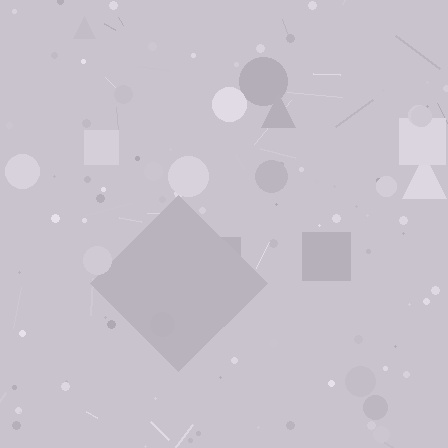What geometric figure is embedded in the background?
A diamond is embedded in the background.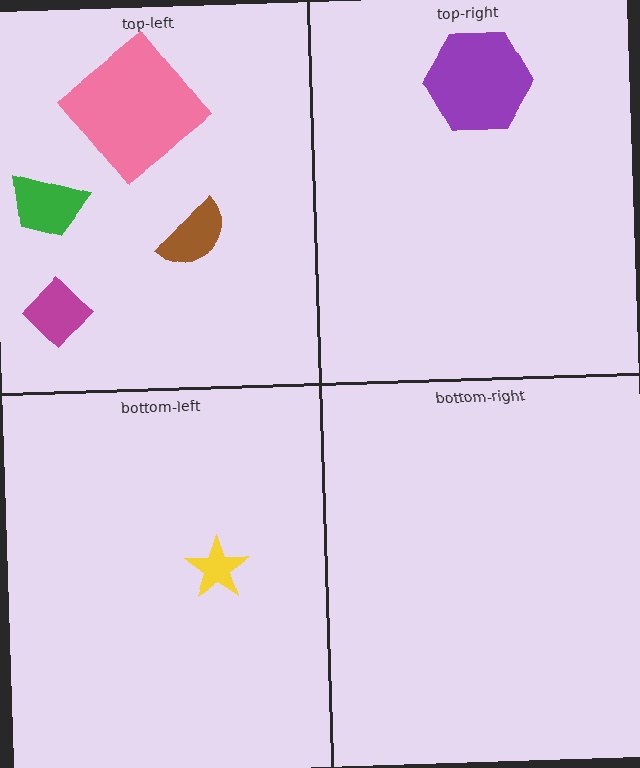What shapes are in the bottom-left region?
The yellow star.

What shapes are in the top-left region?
The brown semicircle, the pink diamond, the green trapezoid, the magenta diamond.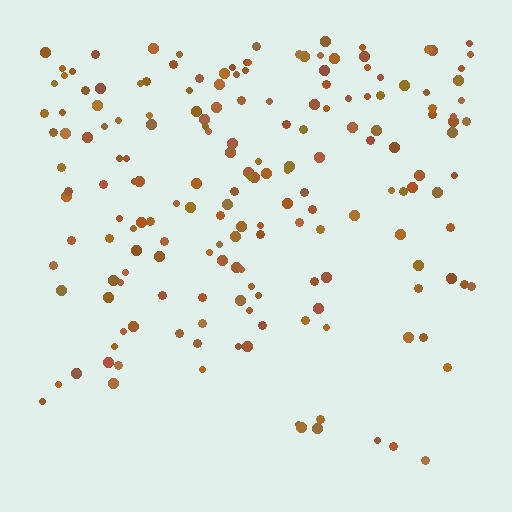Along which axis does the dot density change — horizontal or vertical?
Vertical.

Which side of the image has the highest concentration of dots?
The top.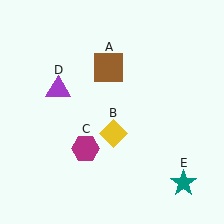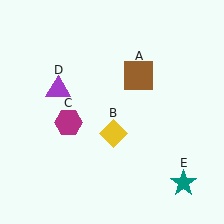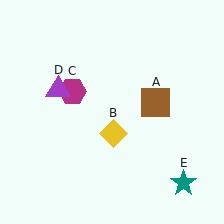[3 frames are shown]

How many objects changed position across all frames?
2 objects changed position: brown square (object A), magenta hexagon (object C).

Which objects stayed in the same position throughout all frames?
Yellow diamond (object B) and purple triangle (object D) and teal star (object E) remained stationary.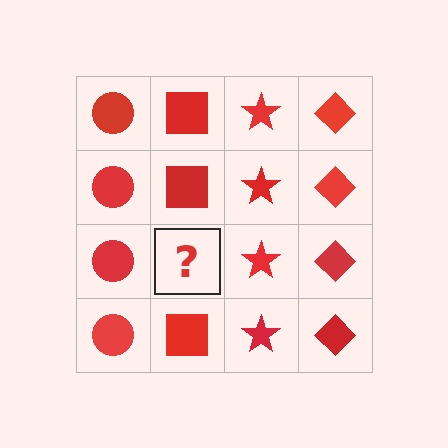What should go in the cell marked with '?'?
The missing cell should contain a red square.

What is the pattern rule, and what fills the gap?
The rule is that each column has a consistent shape. The gap should be filled with a red square.